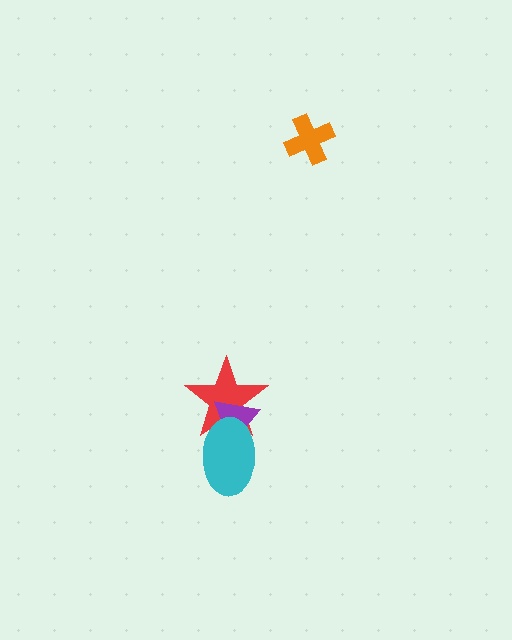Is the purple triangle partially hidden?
Yes, it is partially covered by another shape.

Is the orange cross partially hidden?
No, no other shape covers it.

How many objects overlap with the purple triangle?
2 objects overlap with the purple triangle.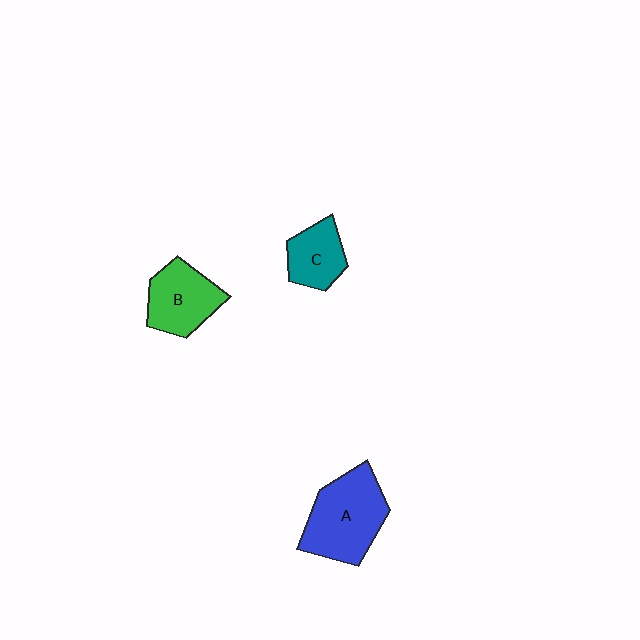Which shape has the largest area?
Shape A (blue).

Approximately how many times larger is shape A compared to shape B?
Approximately 1.4 times.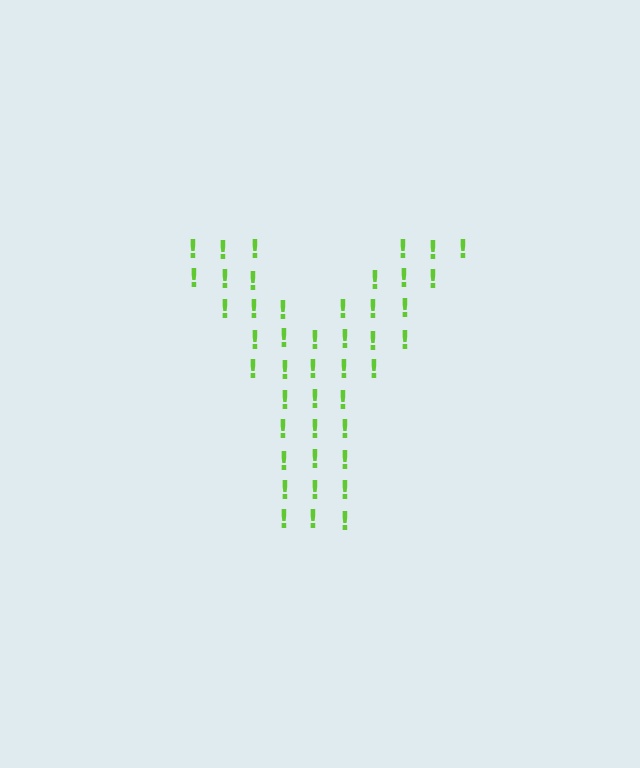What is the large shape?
The large shape is the letter Y.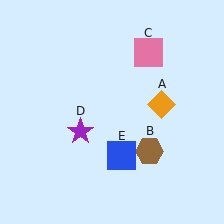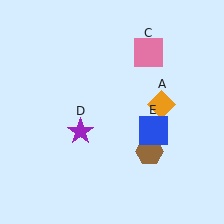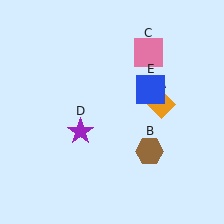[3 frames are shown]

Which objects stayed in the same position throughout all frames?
Orange diamond (object A) and brown hexagon (object B) and pink square (object C) and purple star (object D) remained stationary.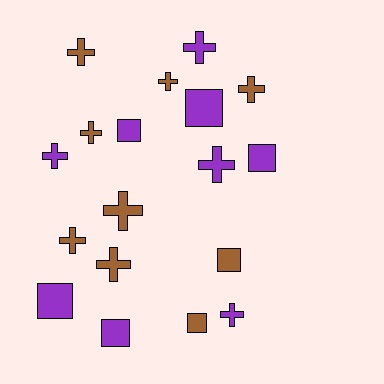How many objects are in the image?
There are 18 objects.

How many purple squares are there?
There are 5 purple squares.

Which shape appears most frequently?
Cross, with 11 objects.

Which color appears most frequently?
Brown, with 9 objects.